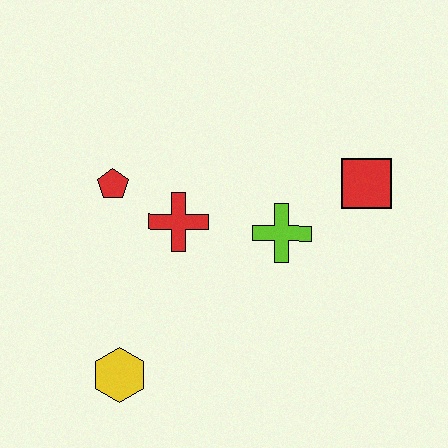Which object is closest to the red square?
The lime cross is closest to the red square.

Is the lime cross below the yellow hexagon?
No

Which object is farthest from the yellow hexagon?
The red square is farthest from the yellow hexagon.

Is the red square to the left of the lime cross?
No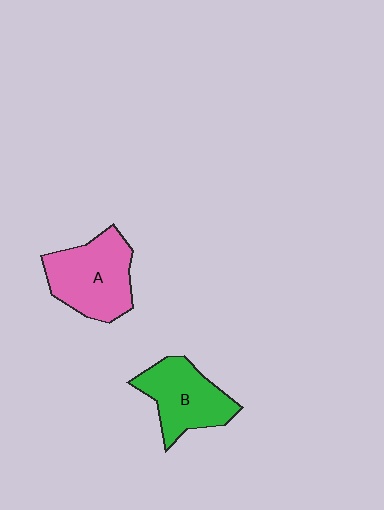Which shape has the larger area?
Shape A (pink).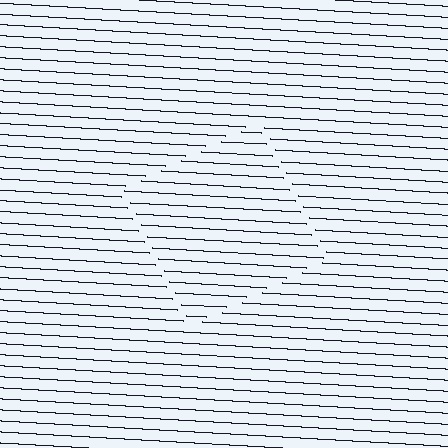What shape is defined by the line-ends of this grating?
An illusory square. The interior of the shape contains the same grating, shifted by half a period — the contour is defined by the phase discontinuity where line-ends from the inner and outer gratings abut.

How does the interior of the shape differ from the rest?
The interior of the shape contains the same grating, shifted by half a period — the contour is defined by the phase discontinuity where line-ends from the inner and outer gratings abut.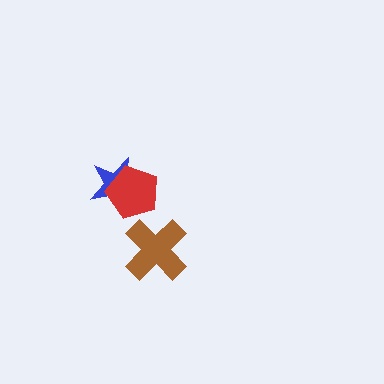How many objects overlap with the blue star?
1 object overlaps with the blue star.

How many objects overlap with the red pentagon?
1 object overlaps with the red pentagon.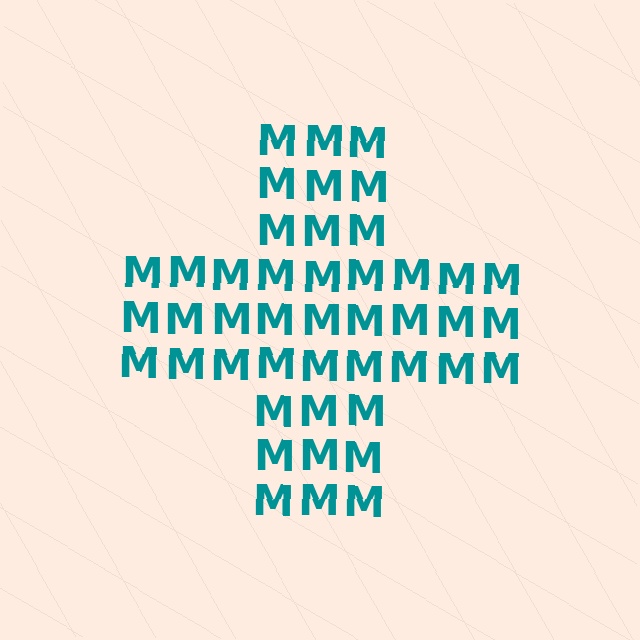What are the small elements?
The small elements are letter M's.